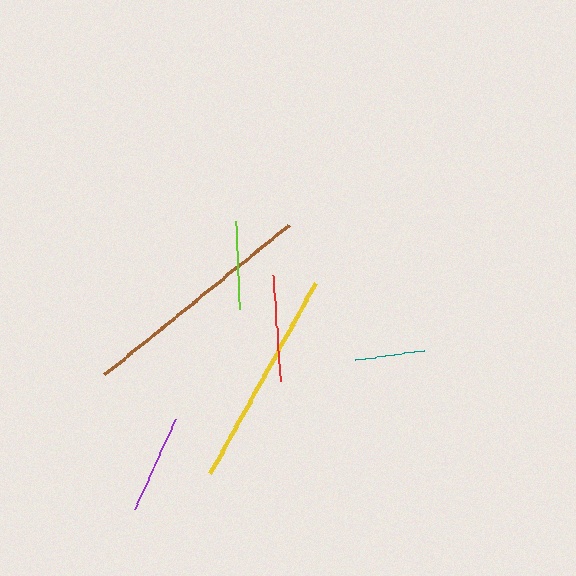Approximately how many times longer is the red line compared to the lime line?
The red line is approximately 1.2 times the length of the lime line.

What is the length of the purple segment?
The purple segment is approximately 100 pixels long.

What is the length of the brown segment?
The brown segment is approximately 238 pixels long.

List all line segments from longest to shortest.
From longest to shortest: brown, yellow, red, purple, lime, teal.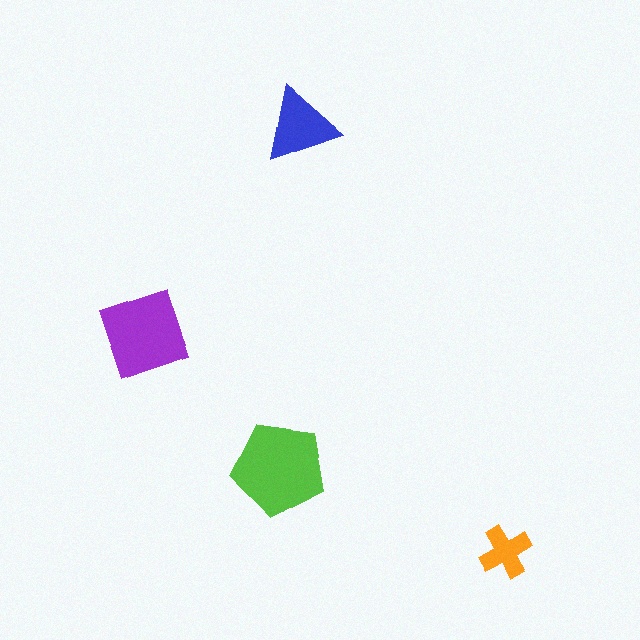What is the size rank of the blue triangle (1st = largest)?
3rd.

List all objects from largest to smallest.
The lime pentagon, the purple square, the blue triangle, the orange cross.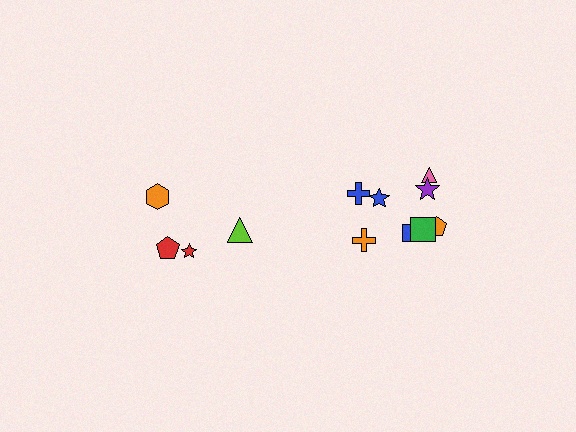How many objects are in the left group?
There are 4 objects.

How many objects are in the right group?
There are 8 objects.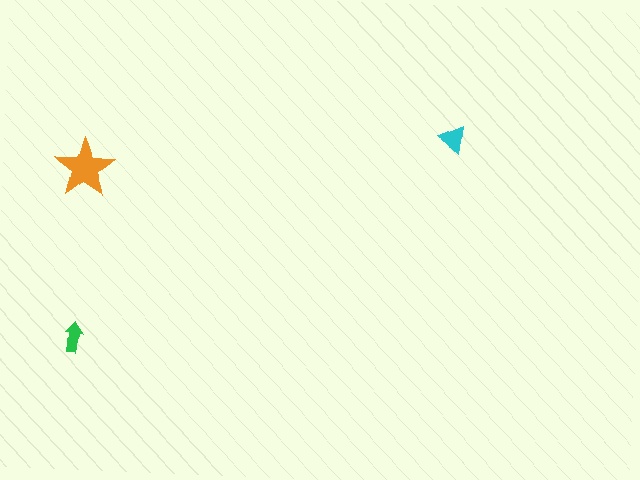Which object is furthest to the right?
The cyan triangle is rightmost.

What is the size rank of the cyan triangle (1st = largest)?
2nd.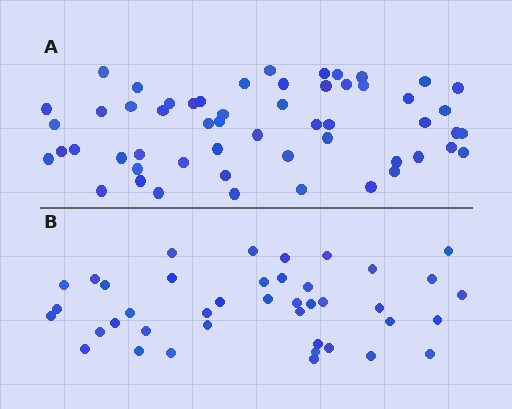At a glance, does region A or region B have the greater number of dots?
Region A (the top region) has more dots.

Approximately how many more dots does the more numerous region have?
Region A has approximately 15 more dots than region B.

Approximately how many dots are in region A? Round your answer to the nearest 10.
About 60 dots. (The exact count is 55, which rounds to 60.)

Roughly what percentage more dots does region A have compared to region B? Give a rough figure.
About 35% more.